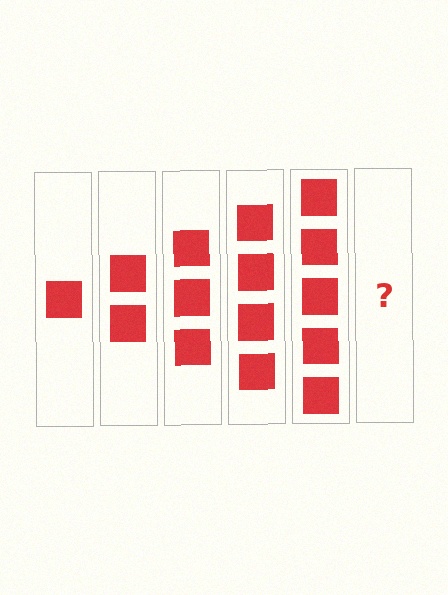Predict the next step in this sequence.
The next step is 6 squares.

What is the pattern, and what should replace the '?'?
The pattern is that each step adds one more square. The '?' should be 6 squares.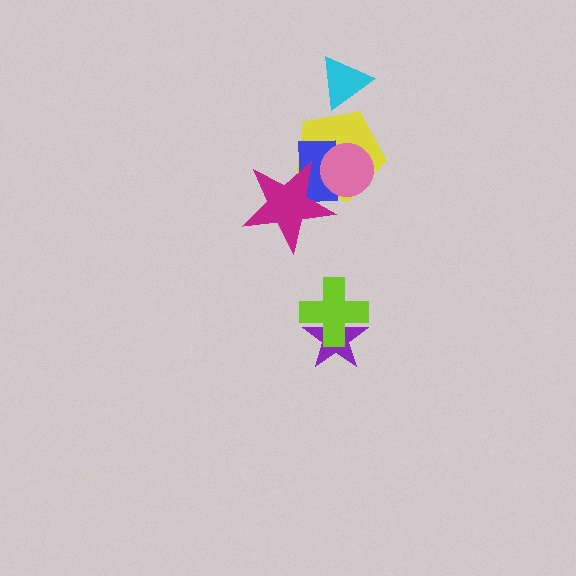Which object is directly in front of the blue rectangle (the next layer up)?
The magenta star is directly in front of the blue rectangle.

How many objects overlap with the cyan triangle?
0 objects overlap with the cyan triangle.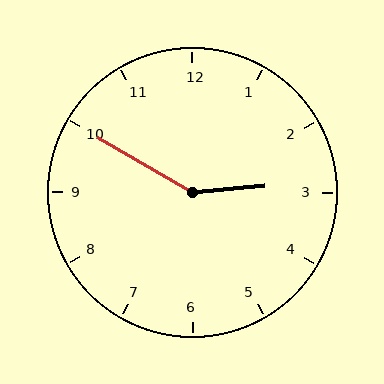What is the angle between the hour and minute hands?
Approximately 145 degrees.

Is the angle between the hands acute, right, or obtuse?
It is obtuse.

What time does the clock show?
2:50.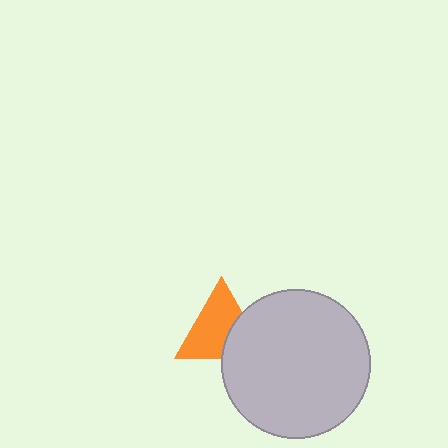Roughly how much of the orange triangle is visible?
Most of it is visible (roughly 67%).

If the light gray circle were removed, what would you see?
You would see the complete orange triangle.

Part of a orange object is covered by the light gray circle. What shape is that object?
It is a triangle.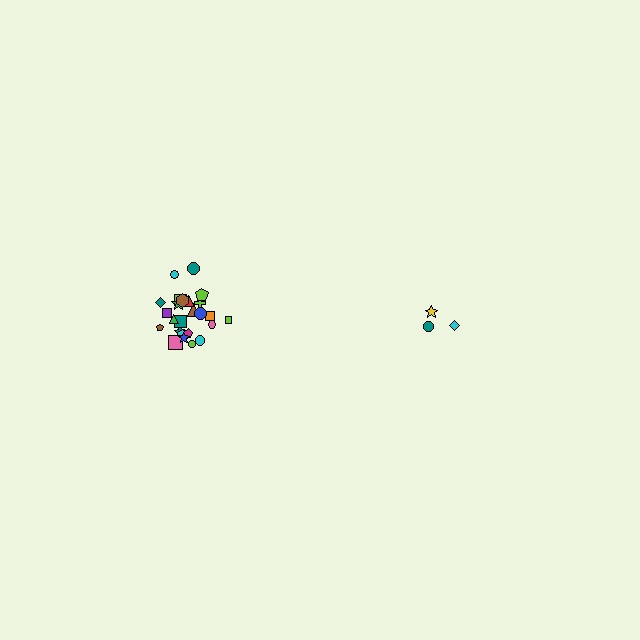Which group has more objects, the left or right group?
The left group.